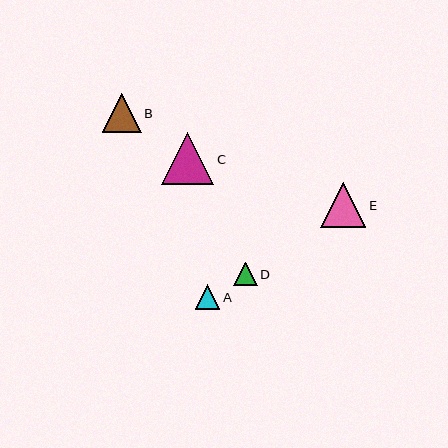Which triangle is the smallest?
Triangle D is the smallest with a size of approximately 24 pixels.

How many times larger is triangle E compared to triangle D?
Triangle E is approximately 1.9 times the size of triangle D.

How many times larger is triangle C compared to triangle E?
Triangle C is approximately 1.2 times the size of triangle E.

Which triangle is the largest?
Triangle C is the largest with a size of approximately 52 pixels.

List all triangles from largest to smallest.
From largest to smallest: C, E, B, A, D.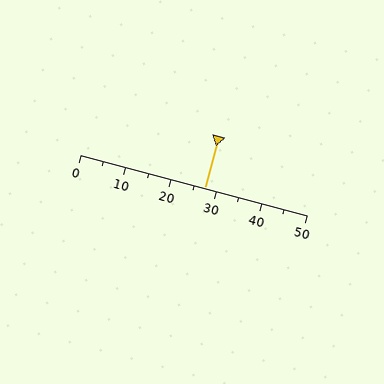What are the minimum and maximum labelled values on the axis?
The axis runs from 0 to 50.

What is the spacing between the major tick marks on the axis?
The major ticks are spaced 10 apart.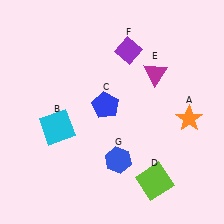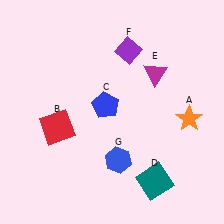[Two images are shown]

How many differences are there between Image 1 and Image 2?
There are 2 differences between the two images.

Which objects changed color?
B changed from cyan to red. D changed from lime to teal.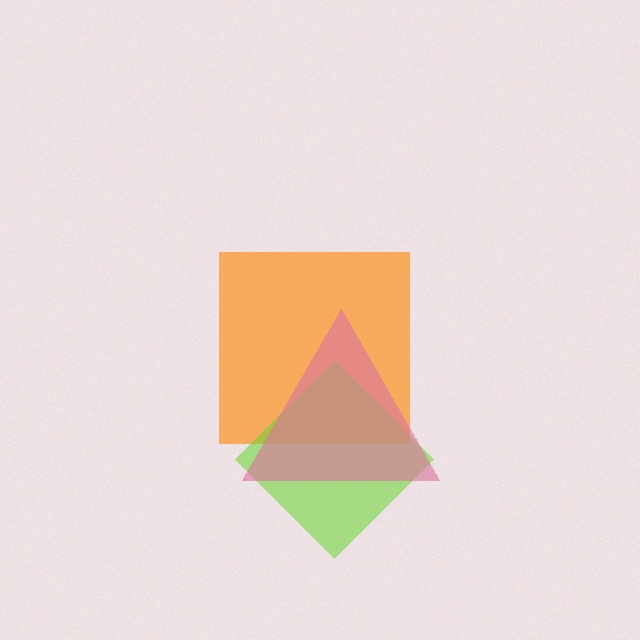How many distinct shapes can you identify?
There are 3 distinct shapes: an orange square, a lime diamond, a pink triangle.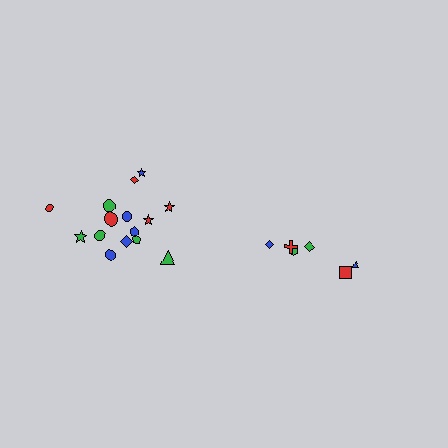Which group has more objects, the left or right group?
The left group.